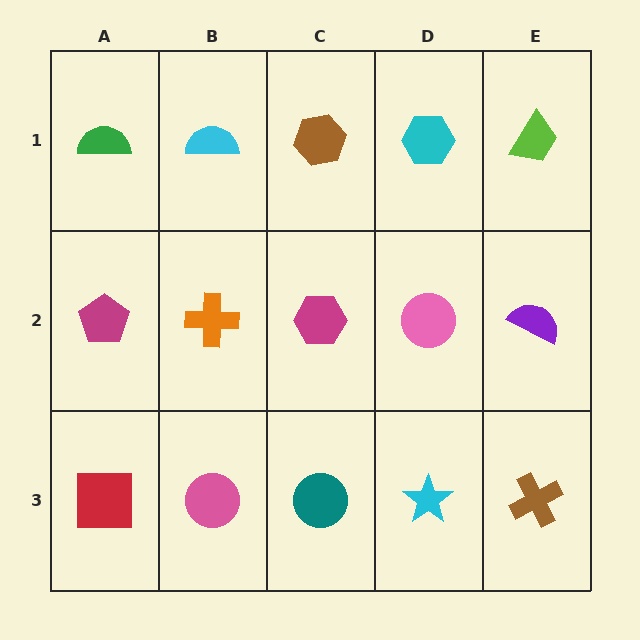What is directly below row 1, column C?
A magenta hexagon.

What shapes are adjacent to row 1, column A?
A magenta pentagon (row 2, column A), a cyan semicircle (row 1, column B).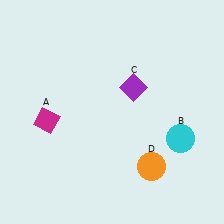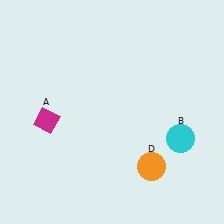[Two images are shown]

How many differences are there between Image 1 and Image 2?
There is 1 difference between the two images.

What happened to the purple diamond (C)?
The purple diamond (C) was removed in Image 2. It was in the top-right area of Image 1.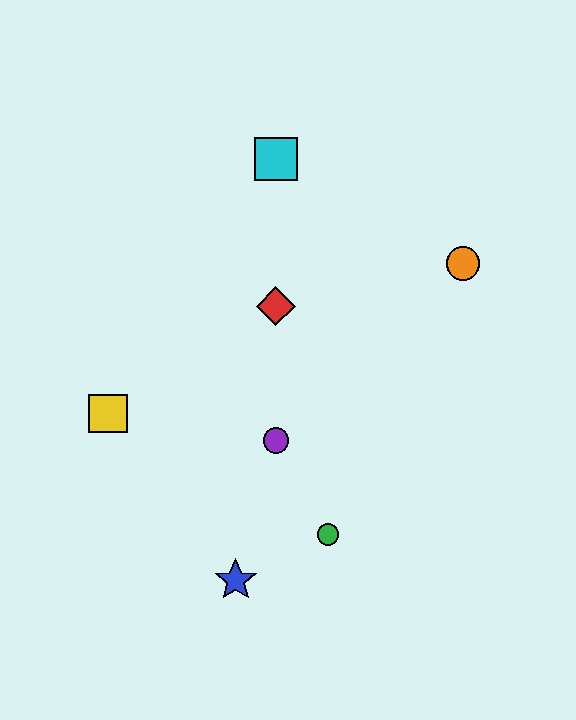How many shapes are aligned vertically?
3 shapes (the red diamond, the purple circle, the cyan square) are aligned vertically.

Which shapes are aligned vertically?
The red diamond, the purple circle, the cyan square are aligned vertically.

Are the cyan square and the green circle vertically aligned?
No, the cyan square is at x≈276 and the green circle is at x≈328.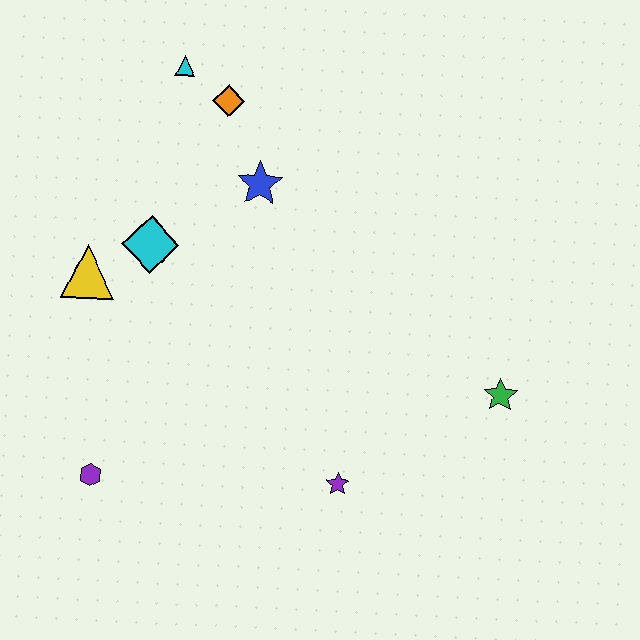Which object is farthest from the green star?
The cyan triangle is farthest from the green star.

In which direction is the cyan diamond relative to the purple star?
The cyan diamond is above the purple star.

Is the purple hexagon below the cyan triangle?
Yes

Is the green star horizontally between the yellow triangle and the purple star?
No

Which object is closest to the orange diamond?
The cyan triangle is closest to the orange diamond.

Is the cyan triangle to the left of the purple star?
Yes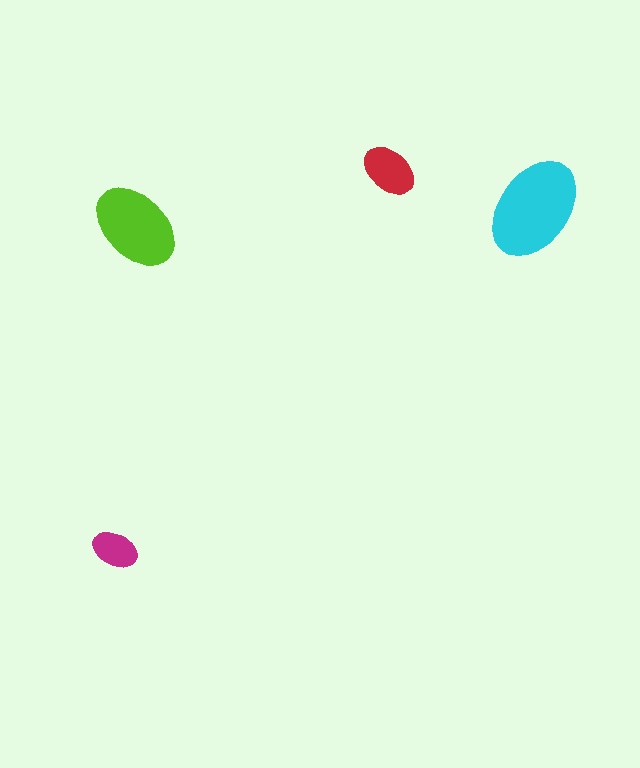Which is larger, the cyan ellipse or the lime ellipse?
The cyan one.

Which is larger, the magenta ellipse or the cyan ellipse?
The cyan one.